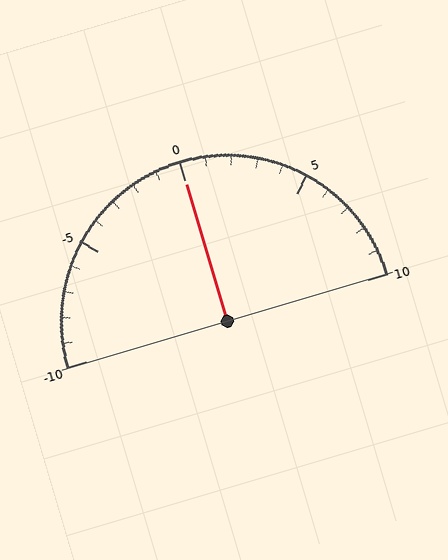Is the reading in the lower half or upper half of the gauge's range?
The reading is in the upper half of the range (-10 to 10).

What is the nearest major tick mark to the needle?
The nearest major tick mark is 0.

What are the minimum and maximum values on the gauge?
The gauge ranges from -10 to 10.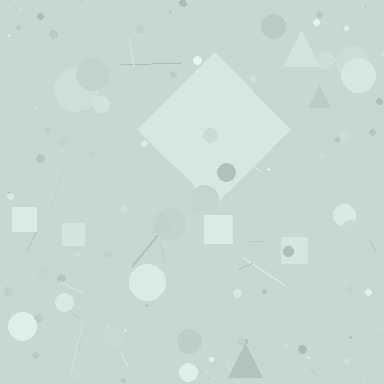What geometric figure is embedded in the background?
A diamond is embedded in the background.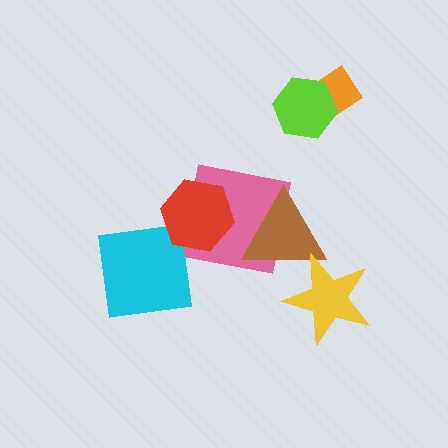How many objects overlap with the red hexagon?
1 object overlaps with the red hexagon.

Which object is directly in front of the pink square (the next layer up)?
The brown triangle is directly in front of the pink square.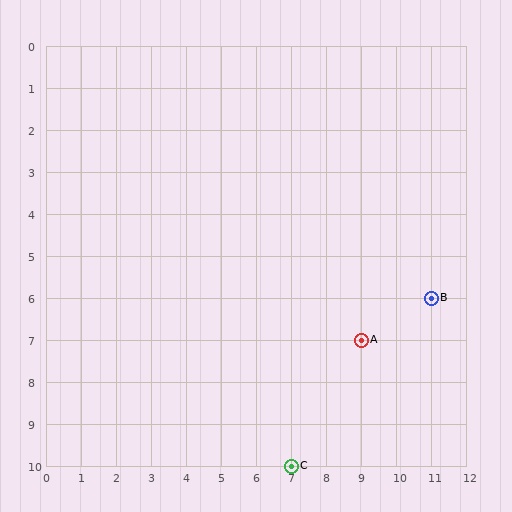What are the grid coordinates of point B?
Point B is at grid coordinates (11, 6).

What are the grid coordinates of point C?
Point C is at grid coordinates (7, 10).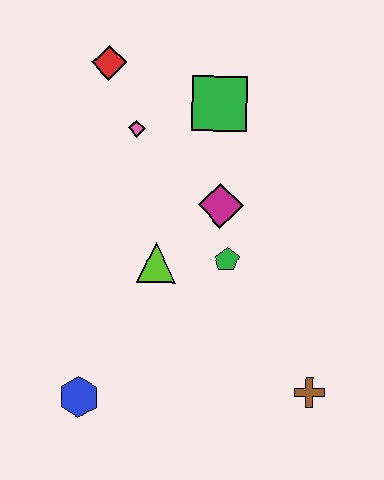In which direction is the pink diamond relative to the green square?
The pink diamond is to the left of the green square.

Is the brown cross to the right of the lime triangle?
Yes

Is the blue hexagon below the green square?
Yes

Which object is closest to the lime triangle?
The green pentagon is closest to the lime triangle.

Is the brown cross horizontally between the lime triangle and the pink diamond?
No